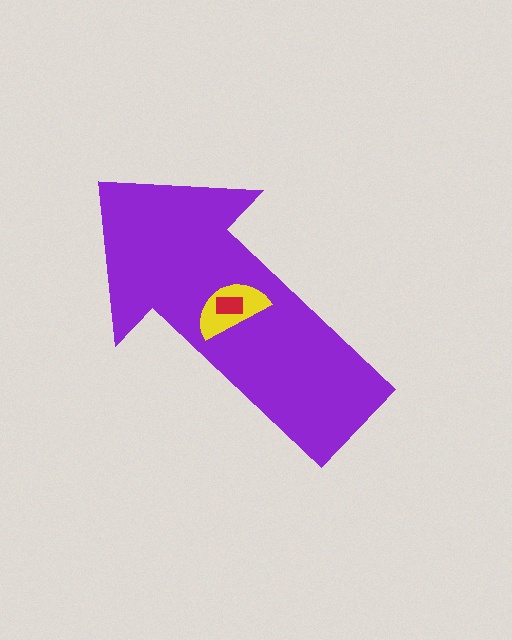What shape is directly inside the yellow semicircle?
The red rectangle.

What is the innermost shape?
The red rectangle.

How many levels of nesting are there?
3.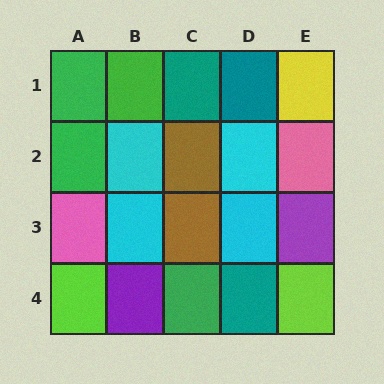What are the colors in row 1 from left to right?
Green, green, teal, teal, yellow.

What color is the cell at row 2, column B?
Cyan.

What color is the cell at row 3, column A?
Pink.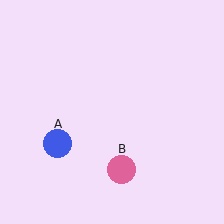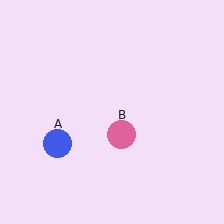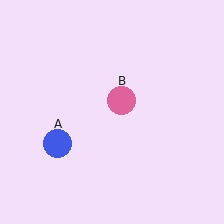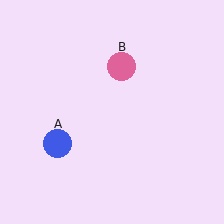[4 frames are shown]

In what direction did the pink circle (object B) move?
The pink circle (object B) moved up.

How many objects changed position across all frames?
1 object changed position: pink circle (object B).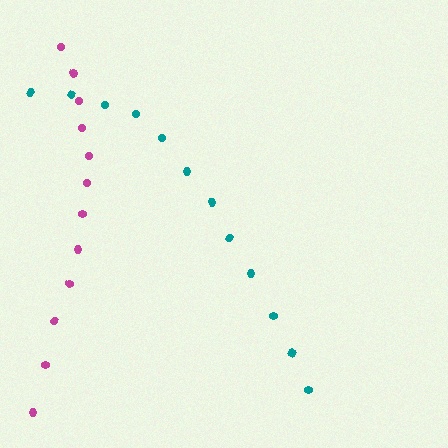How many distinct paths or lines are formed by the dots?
There are 2 distinct paths.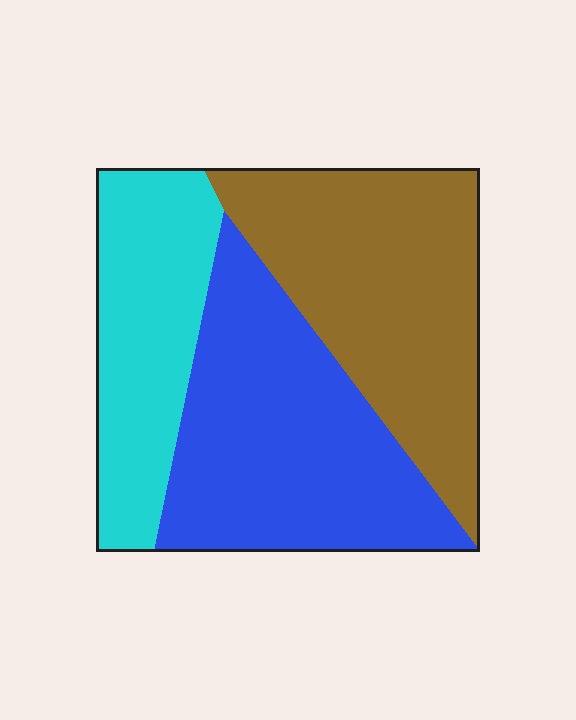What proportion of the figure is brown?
Brown takes up about three eighths (3/8) of the figure.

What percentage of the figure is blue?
Blue takes up about three eighths (3/8) of the figure.